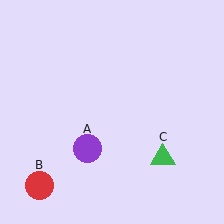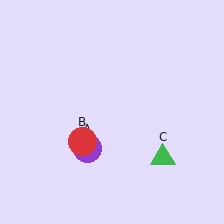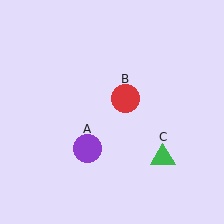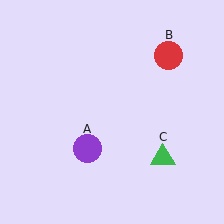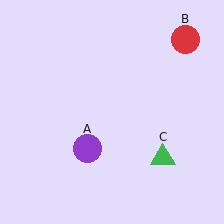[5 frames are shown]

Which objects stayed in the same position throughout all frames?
Purple circle (object A) and green triangle (object C) remained stationary.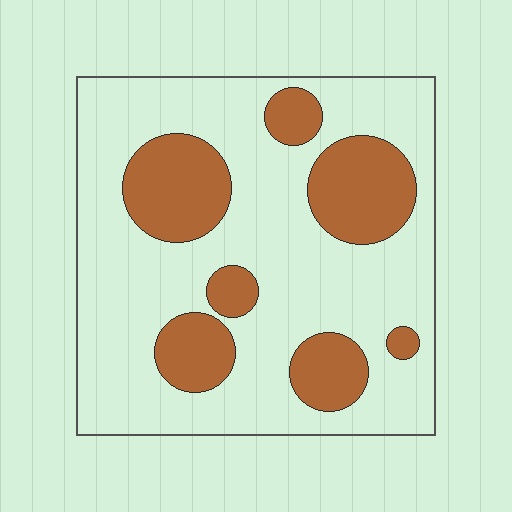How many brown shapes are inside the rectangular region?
7.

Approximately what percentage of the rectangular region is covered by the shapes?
Approximately 25%.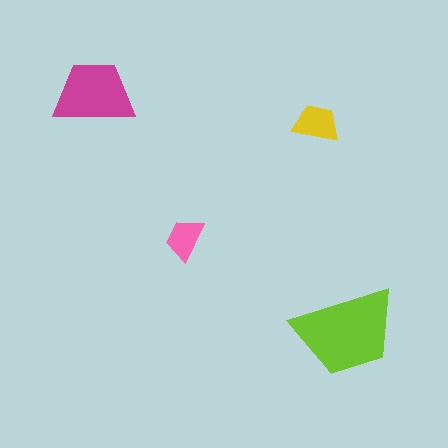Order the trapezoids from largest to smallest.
the lime one, the magenta one, the yellow one, the pink one.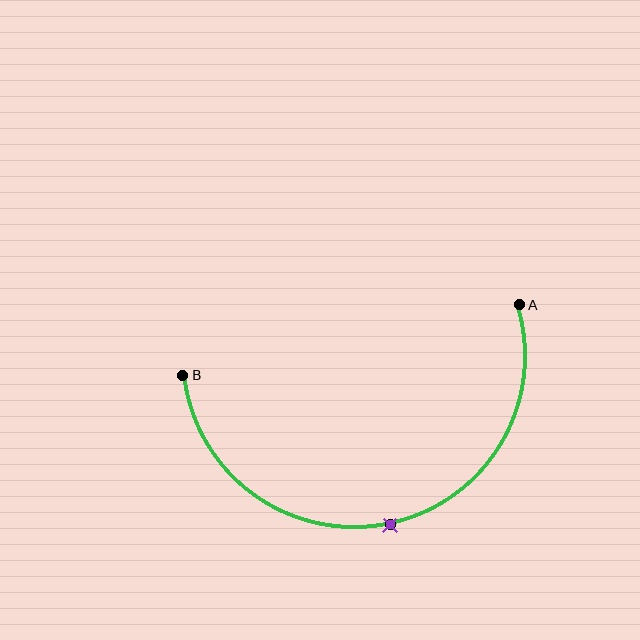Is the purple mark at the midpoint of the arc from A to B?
Yes. The purple mark lies on the arc at equal arc-length from both A and B — it is the arc midpoint.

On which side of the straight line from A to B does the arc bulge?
The arc bulges below the straight line connecting A and B.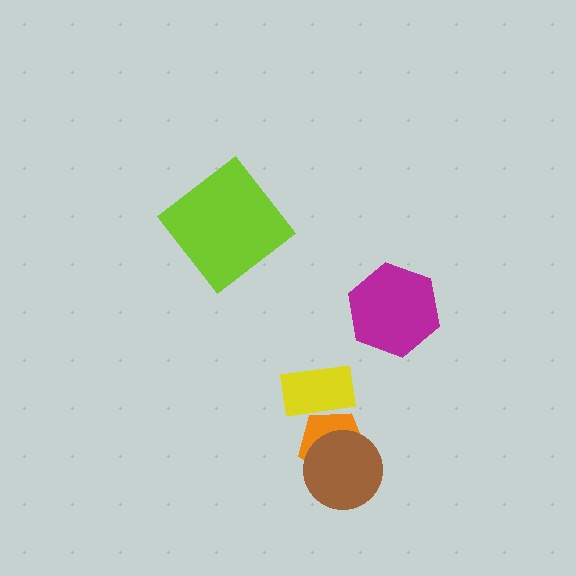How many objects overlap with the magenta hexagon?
0 objects overlap with the magenta hexagon.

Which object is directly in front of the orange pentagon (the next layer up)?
The brown circle is directly in front of the orange pentagon.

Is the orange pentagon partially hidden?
Yes, it is partially covered by another shape.